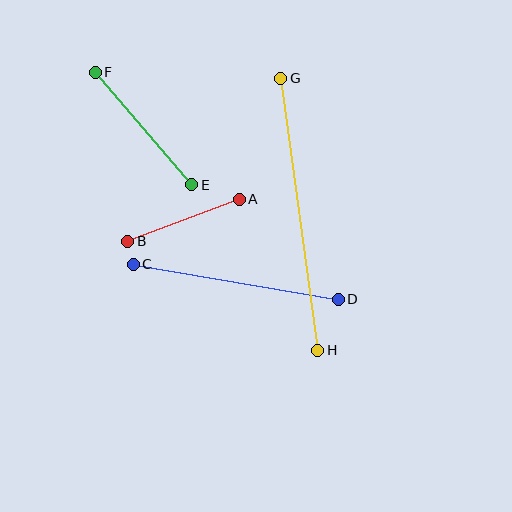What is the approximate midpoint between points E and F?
The midpoint is at approximately (143, 129) pixels.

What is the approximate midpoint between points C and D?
The midpoint is at approximately (236, 282) pixels.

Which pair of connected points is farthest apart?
Points G and H are farthest apart.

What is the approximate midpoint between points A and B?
The midpoint is at approximately (183, 220) pixels.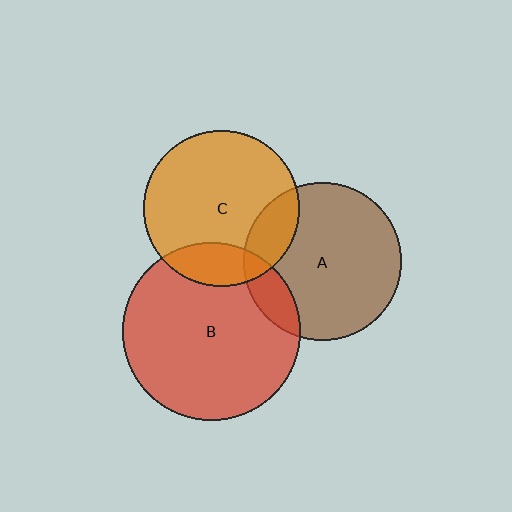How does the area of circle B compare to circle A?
Approximately 1.3 times.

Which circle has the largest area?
Circle B (red).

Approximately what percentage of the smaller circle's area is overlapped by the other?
Approximately 15%.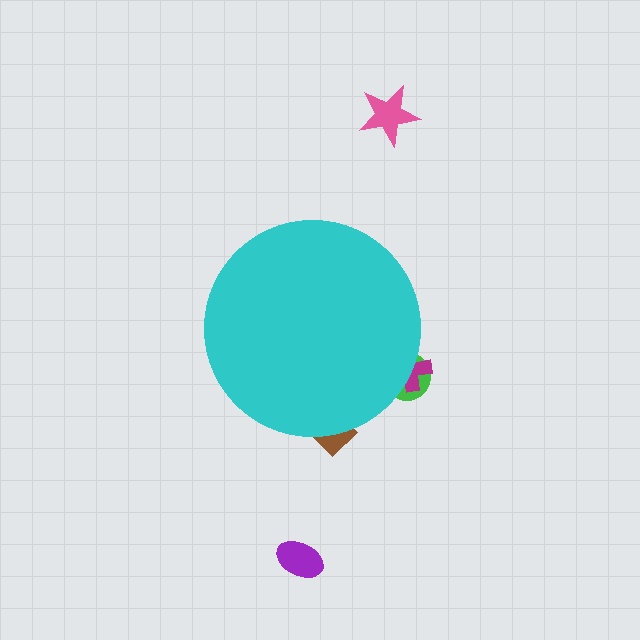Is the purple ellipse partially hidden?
No, the purple ellipse is fully visible.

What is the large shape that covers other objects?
A cyan circle.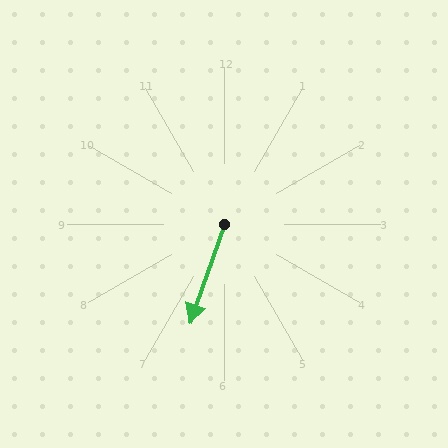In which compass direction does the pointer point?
South.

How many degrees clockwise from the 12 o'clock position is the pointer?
Approximately 199 degrees.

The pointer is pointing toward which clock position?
Roughly 7 o'clock.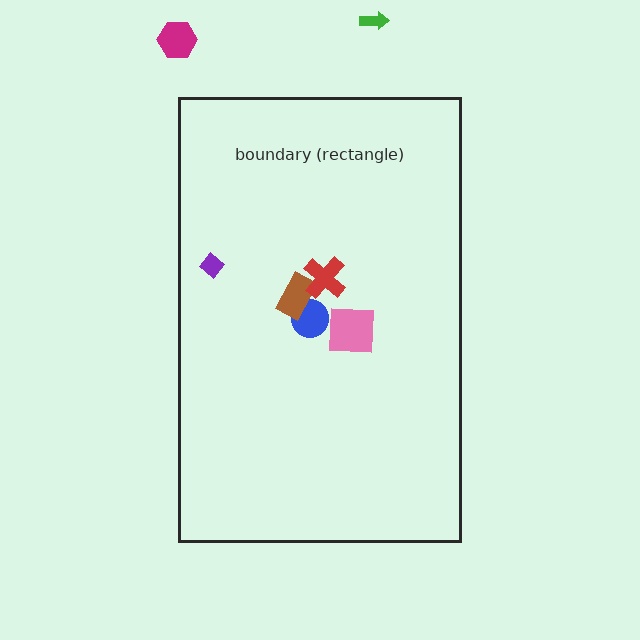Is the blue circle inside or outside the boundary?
Inside.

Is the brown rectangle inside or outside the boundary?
Inside.